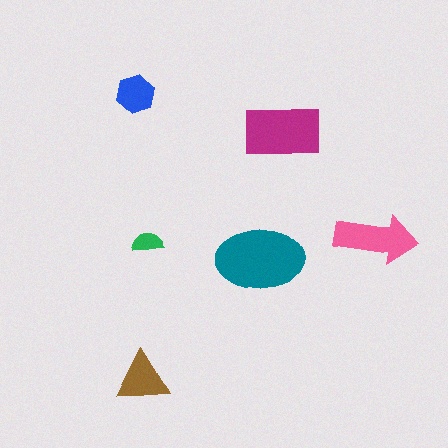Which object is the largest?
The teal ellipse.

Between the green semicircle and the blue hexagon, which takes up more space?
The blue hexagon.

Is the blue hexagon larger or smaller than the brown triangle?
Smaller.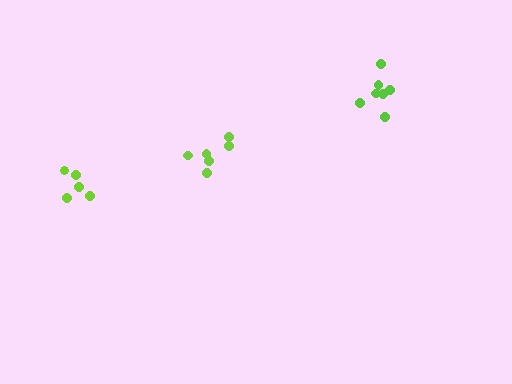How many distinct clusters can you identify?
There are 3 distinct clusters.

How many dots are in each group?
Group 1: 5 dots, Group 2: 7 dots, Group 3: 6 dots (18 total).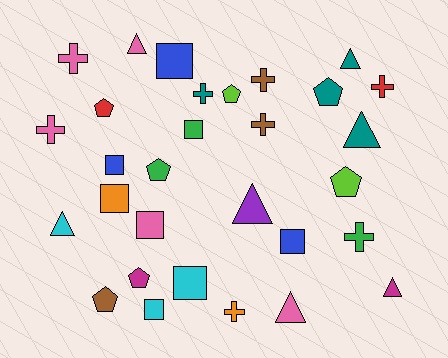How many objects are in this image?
There are 30 objects.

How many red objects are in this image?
There are 2 red objects.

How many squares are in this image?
There are 8 squares.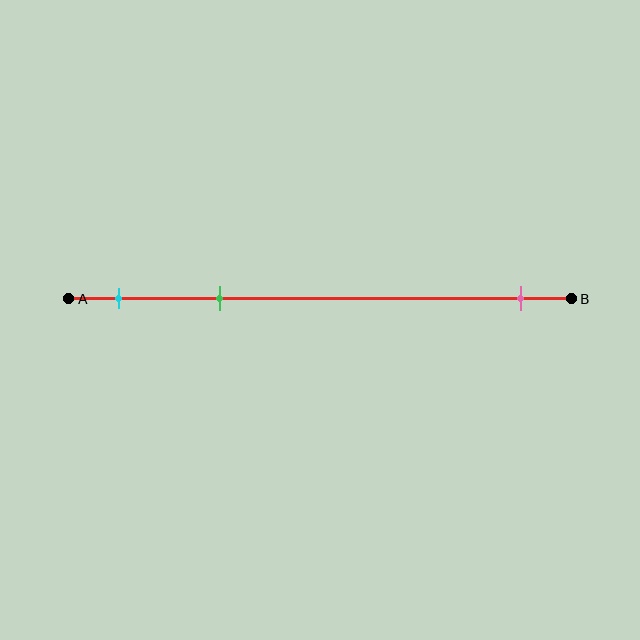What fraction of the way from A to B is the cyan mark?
The cyan mark is approximately 10% (0.1) of the way from A to B.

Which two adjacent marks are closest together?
The cyan and green marks are the closest adjacent pair.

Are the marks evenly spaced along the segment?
No, the marks are not evenly spaced.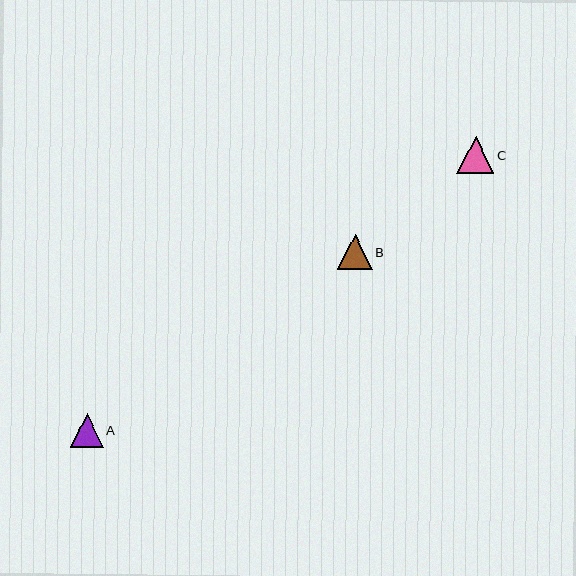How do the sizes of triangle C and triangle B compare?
Triangle C and triangle B are approximately the same size.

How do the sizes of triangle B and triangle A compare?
Triangle B and triangle A are approximately the same size.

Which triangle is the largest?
Triangle C is the largest with a size of approximately 37 pixels.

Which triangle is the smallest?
Triangle A is the smallest with a size of approximately 33 pixels.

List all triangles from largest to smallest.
From largest to smallest: C, B, A.